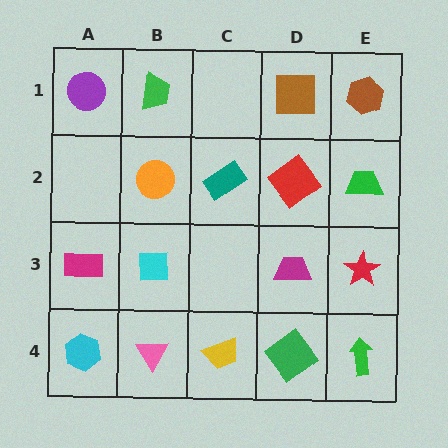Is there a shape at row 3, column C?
No, that cell is empty.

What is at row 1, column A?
A purple circle.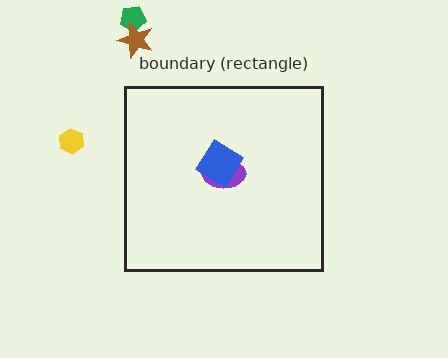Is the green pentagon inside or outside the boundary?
Outside.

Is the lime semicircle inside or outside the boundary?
Inside.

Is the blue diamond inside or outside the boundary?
Inside.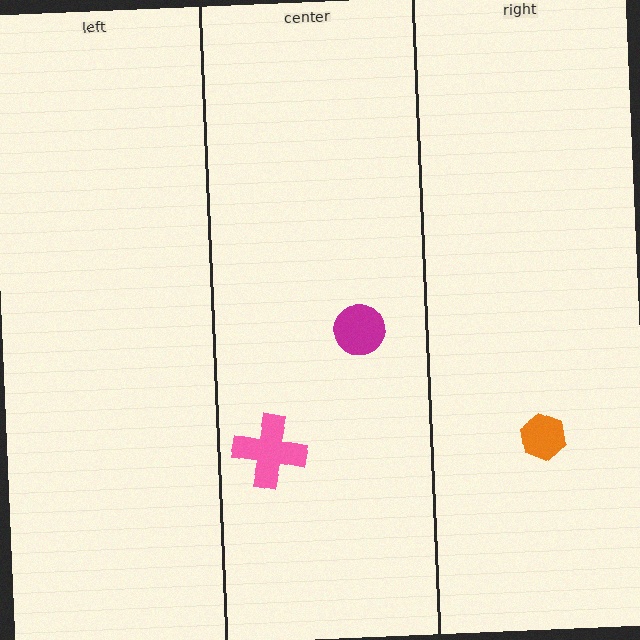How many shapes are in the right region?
1.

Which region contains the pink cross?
The center region.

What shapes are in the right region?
The orange hexagon.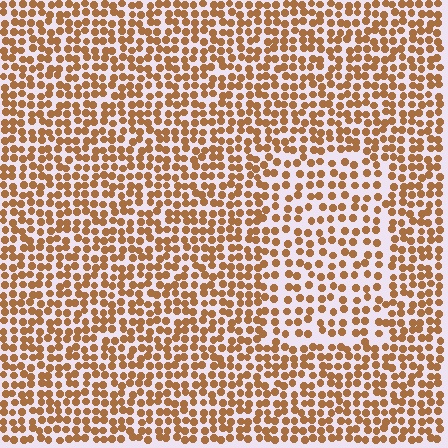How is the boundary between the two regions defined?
The boundary is defined by a change in element density (approximately 1.5x ratio). All elements are the same color, size, and shape.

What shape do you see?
I see a rectangle.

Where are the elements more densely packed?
The elements are more densely packed outside the rectangle boundary.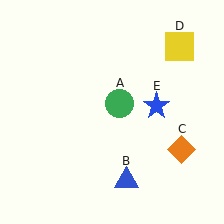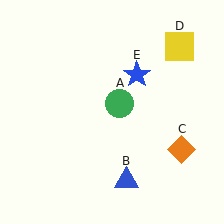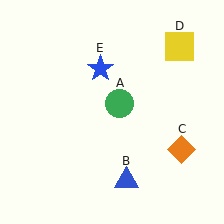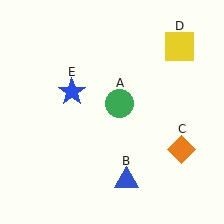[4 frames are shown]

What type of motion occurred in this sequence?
The blue star (object E) rotated counterclockwise around the center of the scene.